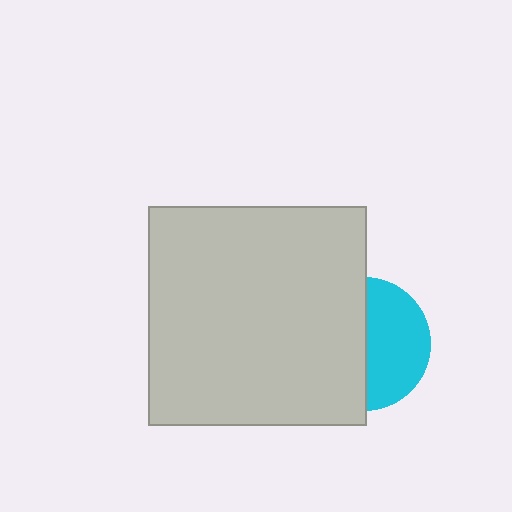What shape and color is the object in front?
The object in front is a light gray square.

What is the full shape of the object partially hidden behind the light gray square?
The partially hidden object is a cyan circle.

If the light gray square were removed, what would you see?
You would see the complete cyan circle.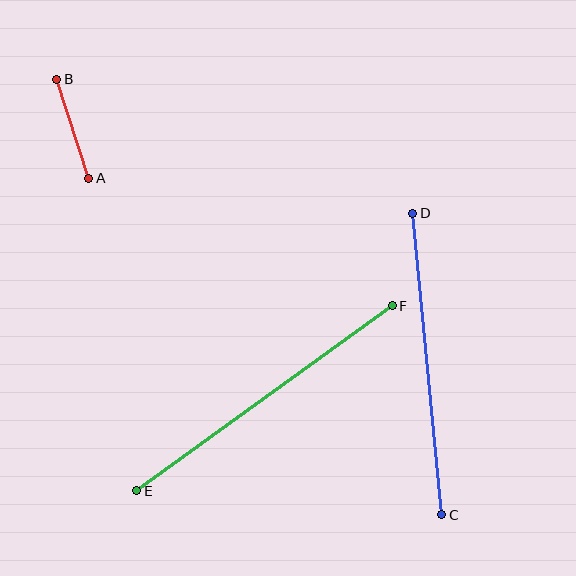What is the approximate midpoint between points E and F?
The midpoint is at approximately (264, 398) pixels.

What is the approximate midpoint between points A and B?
The midpoint is at approximately (73, 129) pixels.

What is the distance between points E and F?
The distance is approximately 315 pixels.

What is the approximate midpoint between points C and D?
The midpoint is at approximately (427, 364) pixels.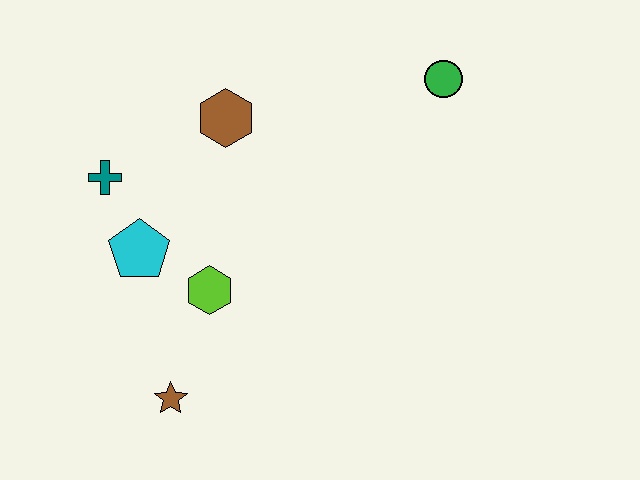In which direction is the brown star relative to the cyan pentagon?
The brown star is below the cyan pentagon.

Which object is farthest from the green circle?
The brown star is farthest from the green circle.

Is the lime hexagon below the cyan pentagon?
Yes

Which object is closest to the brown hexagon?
The teal cross is closest to the brown hexagon.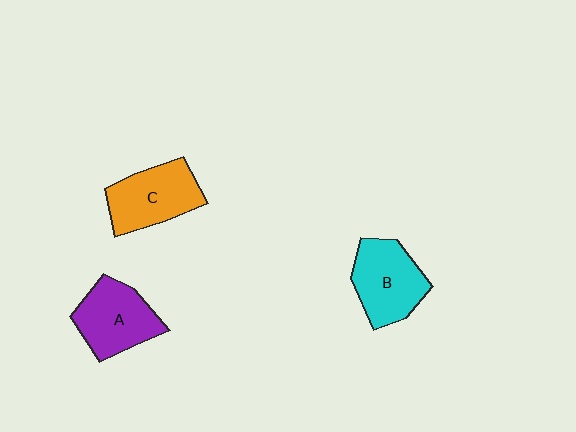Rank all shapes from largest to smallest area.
From largest to smallest: B (cyan), C (orange), A (purple).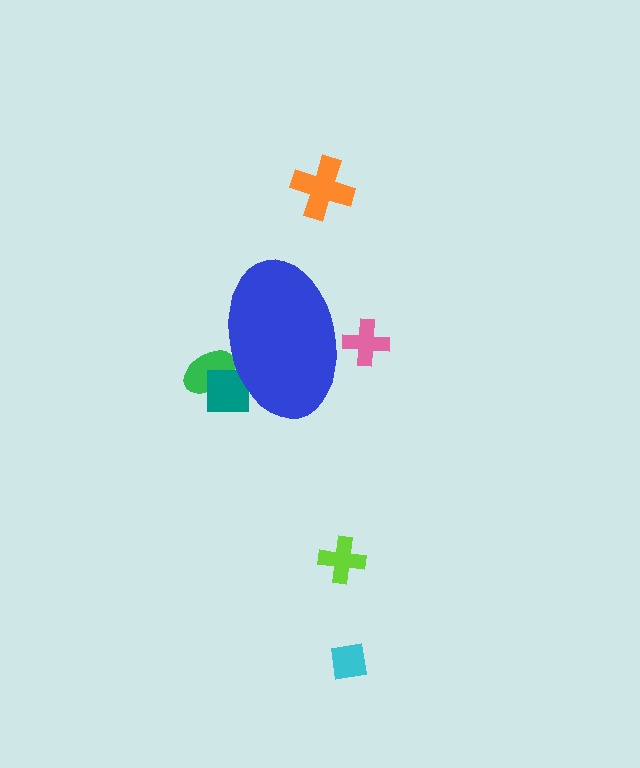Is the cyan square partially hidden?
No, the cyan square is fully visible.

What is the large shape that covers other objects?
A blue ellipse.